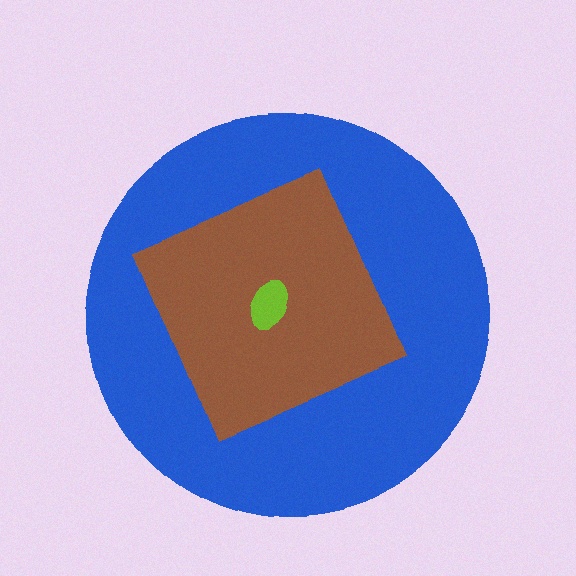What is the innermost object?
The lime ellipse.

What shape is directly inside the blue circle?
The brown square.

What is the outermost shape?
The blue circle.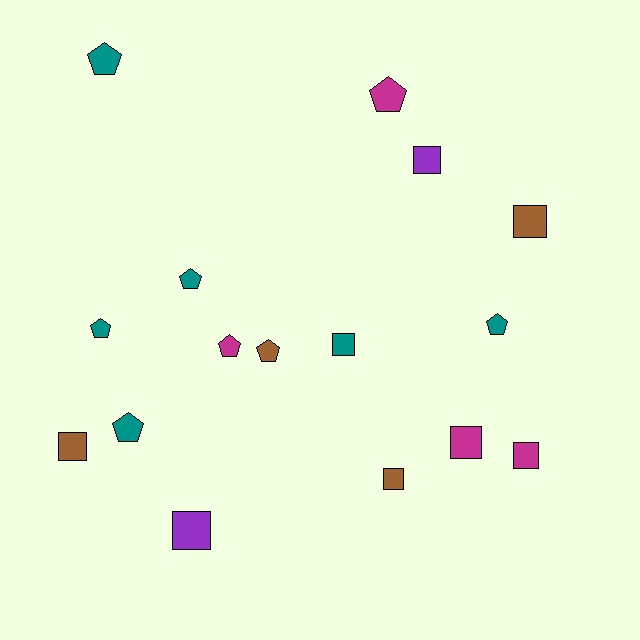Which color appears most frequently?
Teal, with 6 objects.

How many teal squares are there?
There is 1 teal square.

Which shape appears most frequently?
Square, with 8 objects.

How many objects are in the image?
There are 16 objects.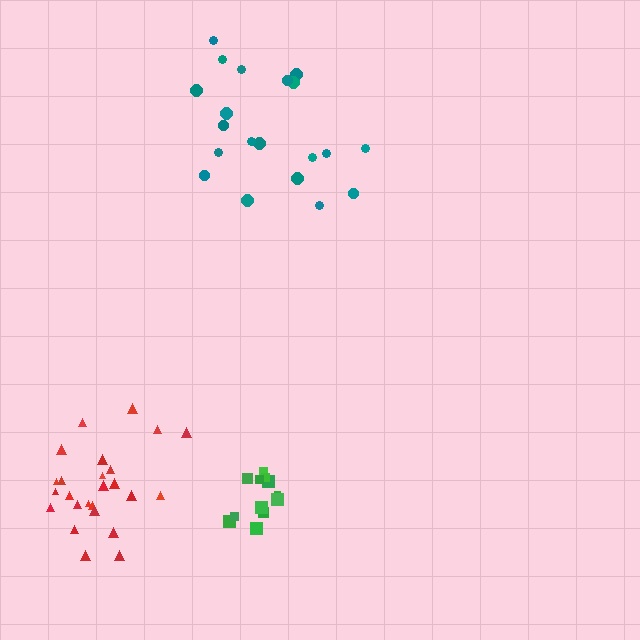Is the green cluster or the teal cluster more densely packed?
Green.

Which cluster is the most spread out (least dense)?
Teal.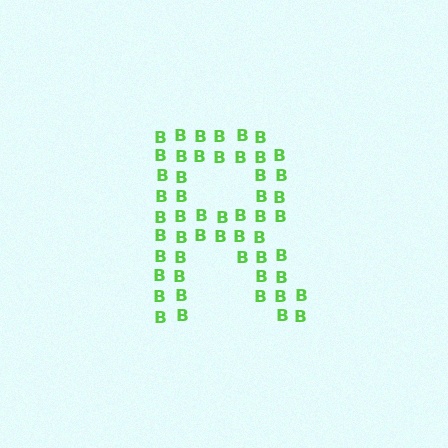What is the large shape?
The large shape is the letter R.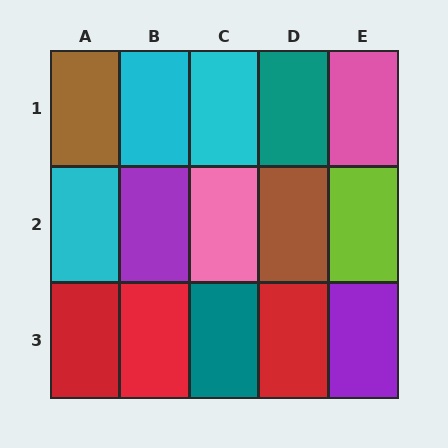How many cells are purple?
2 cells are purple.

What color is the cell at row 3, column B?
Red.